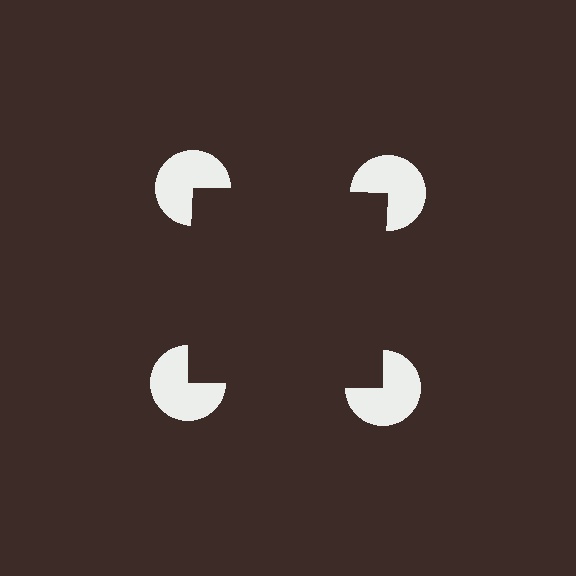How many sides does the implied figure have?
4 sides.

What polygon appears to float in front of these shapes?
An illusory square — its edges are inferred from the aligned wedge cuts in the pac-man discs, not physically drawn.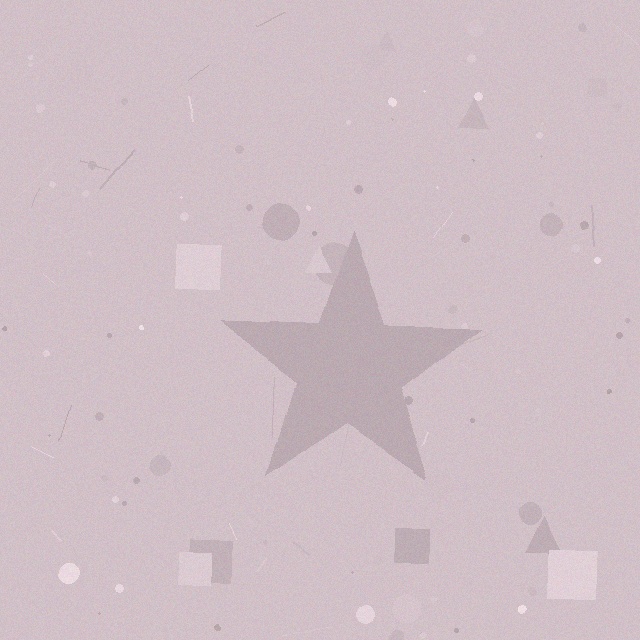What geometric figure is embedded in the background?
A star is embedded in the background.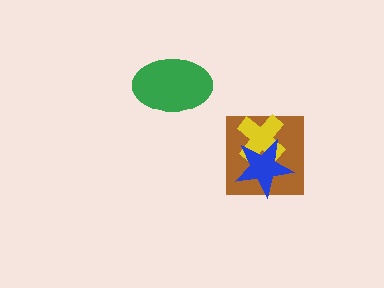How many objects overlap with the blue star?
2 objects overlap with the blue star.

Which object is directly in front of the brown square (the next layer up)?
The yellow cross is directly in front of the brown square.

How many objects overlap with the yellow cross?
2 objects overlap with the yellow cross.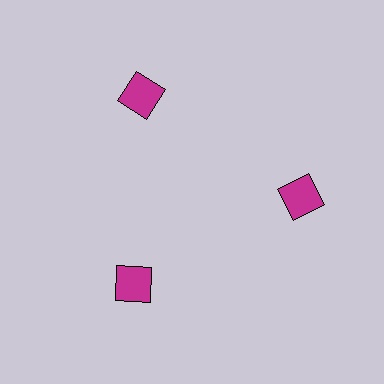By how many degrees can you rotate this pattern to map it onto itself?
The pattern maps onto itself every 120 degrees of rotation.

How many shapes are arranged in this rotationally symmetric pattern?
There are 3 shapes, arranged in 3 groups of 1.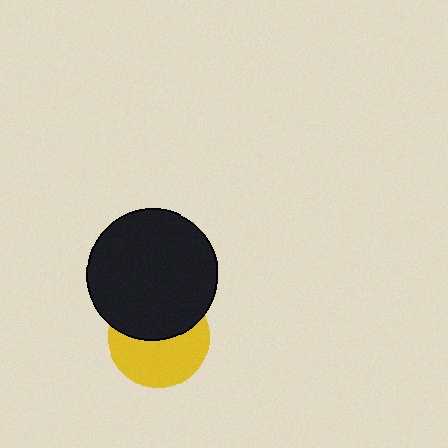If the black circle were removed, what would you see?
You would see the complete yellow circle.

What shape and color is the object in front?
The object in front is a black circle.